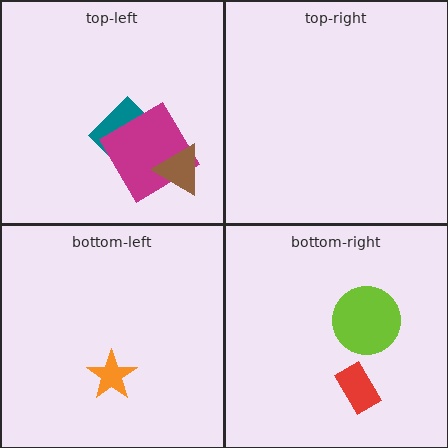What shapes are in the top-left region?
The teal diamond, the magenta diamond, the brown triangle.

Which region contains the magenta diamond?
The top-left region.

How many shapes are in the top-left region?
3.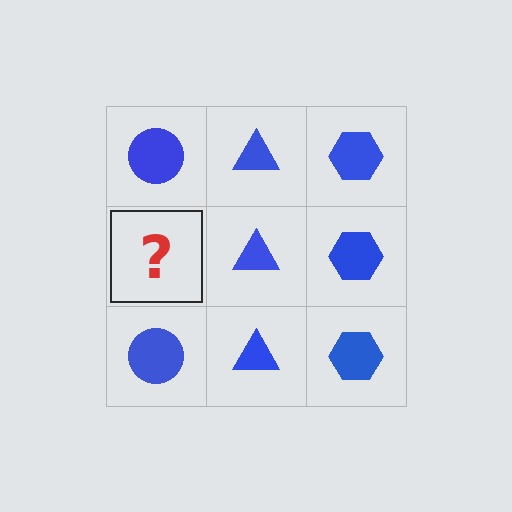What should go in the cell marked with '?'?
The missing cell should contain a blue circle.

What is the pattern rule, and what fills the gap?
The rule is that each column has a consistent shape. The gap should be filled with a blue circle.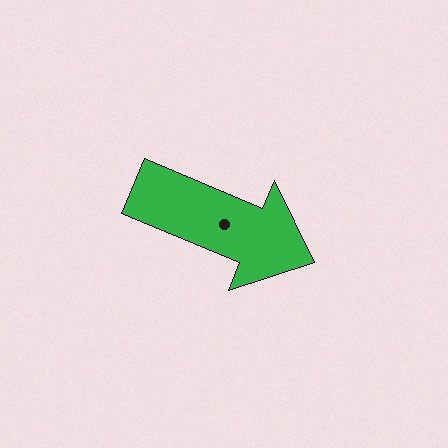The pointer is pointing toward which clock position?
Roughly 4 o'clock.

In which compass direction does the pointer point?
Southeast.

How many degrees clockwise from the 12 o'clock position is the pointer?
Approximately 113 degrees.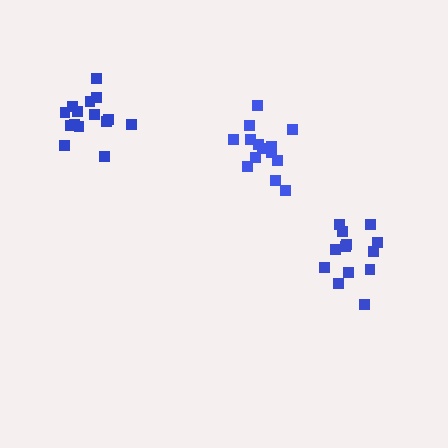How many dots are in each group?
Group 1: 15 dots, Group 2: 14 dots, Group 3: 13 dots (42 total).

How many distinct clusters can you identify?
There are 3 distinct clusters.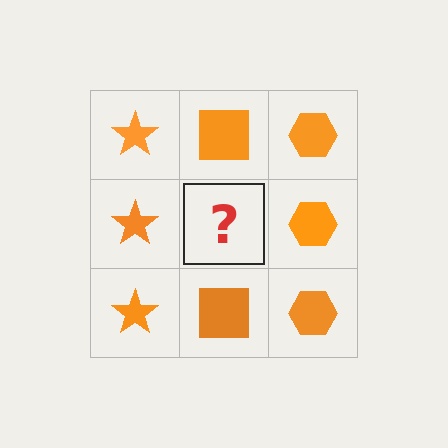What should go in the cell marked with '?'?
The missing cell should contain an orange square.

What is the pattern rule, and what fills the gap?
The rule is that each column has a consistent shape. The gap should be filled with an orange square.